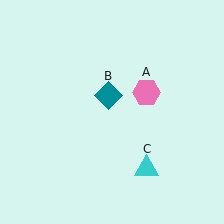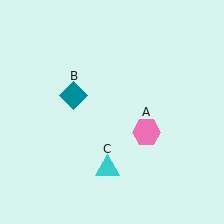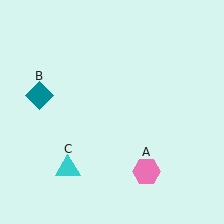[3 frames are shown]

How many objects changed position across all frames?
3 objects changed position: pink hexagon (object A), teal diamond (object B), cyan triangle (object C).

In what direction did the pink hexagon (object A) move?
The pink hexagon (object A) moved down.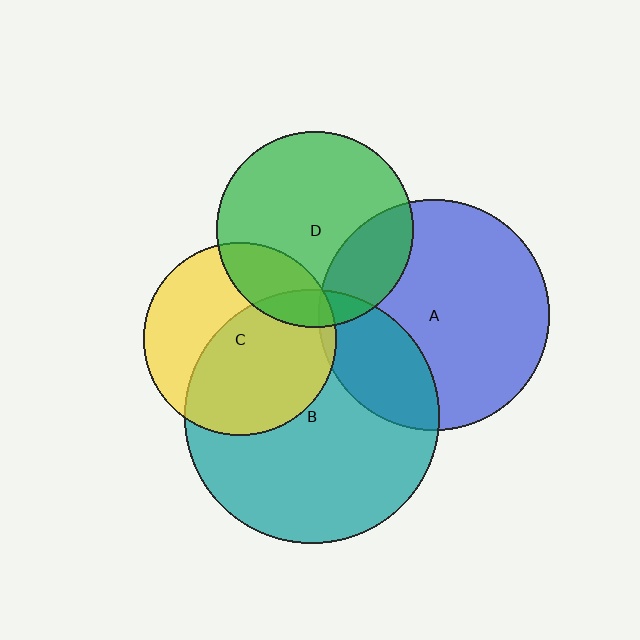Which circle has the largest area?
Circle B (teal).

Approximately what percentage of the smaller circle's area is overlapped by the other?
Approximately 10%.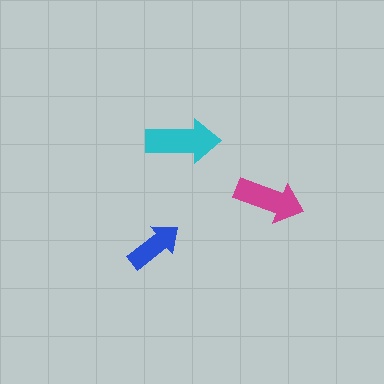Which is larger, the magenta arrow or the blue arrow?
The magenta one.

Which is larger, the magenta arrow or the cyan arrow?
The cyan one.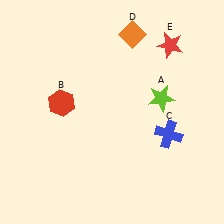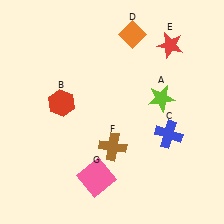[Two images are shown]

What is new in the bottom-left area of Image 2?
A pink square (G) was added in the bottom-left area of Image 2.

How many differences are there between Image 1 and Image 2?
There are 2 differences between the two images.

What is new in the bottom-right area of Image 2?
A brown cross (F) was added in the bottom-right area of Image 2.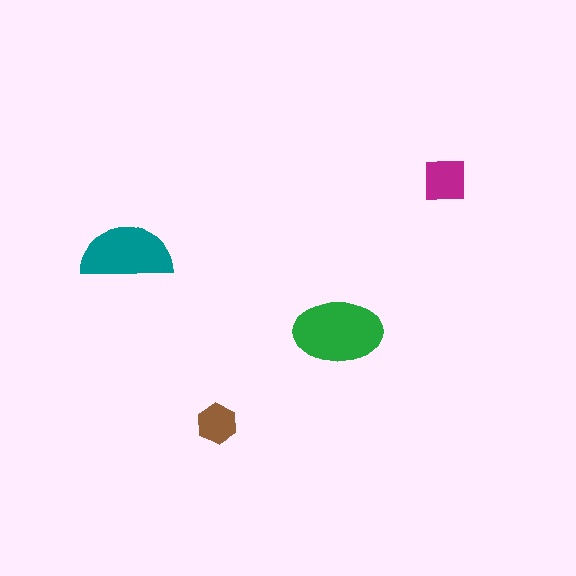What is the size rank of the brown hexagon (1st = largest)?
4th.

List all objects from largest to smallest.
The green ellipse, the teal semicircle, the magenta square, the brown hexagon.